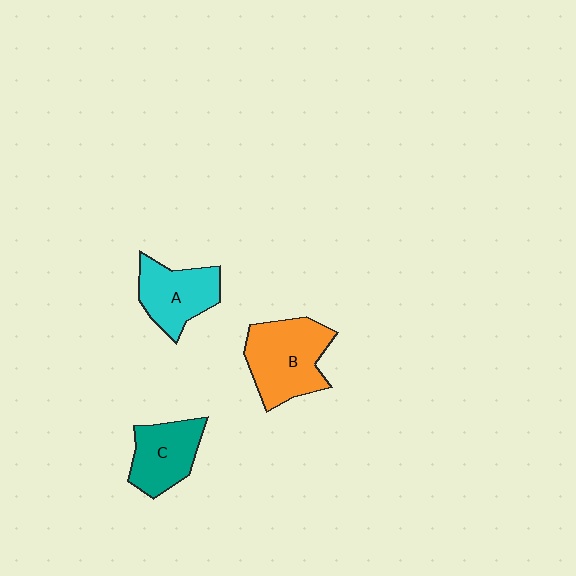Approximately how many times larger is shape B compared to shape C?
Approximately 1.4 times.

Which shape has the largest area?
Shape B (orange).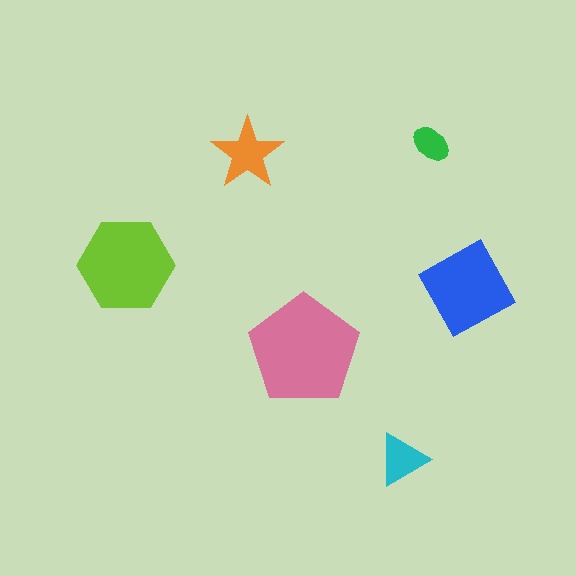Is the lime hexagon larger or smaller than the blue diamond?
Larger.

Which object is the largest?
The pink pentagon.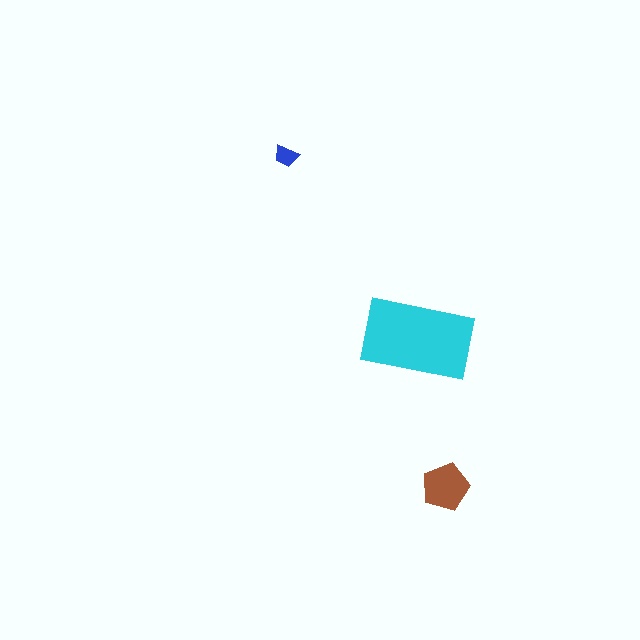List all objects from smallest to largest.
The blue trapezoid, the brown pentagon, the cyan rectangle.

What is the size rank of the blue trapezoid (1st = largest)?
3rd.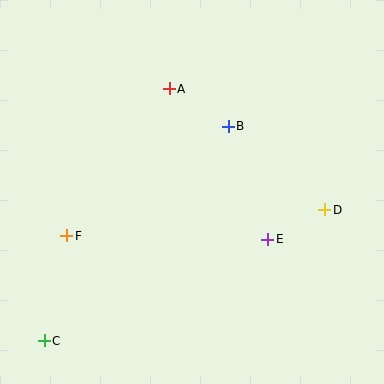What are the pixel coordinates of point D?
Point D is at (325, 210).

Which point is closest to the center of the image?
Point B at (228, 126) is closest to the center.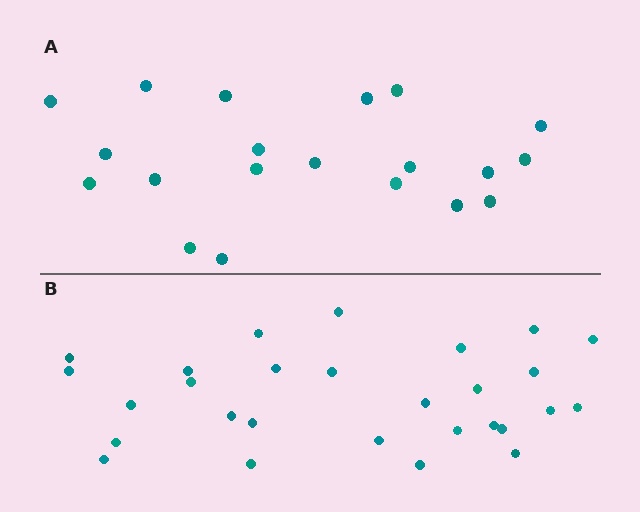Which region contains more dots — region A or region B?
Region B (the bottom region) has more dots.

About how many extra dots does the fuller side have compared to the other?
Region B has roughly 8 or so more dots than region A.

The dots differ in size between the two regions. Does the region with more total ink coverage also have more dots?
No. Region A has more total ink coverage because its dots are larger, but region B actually contains more individual dots. Total area can be misleading — the number of items is what matters here.